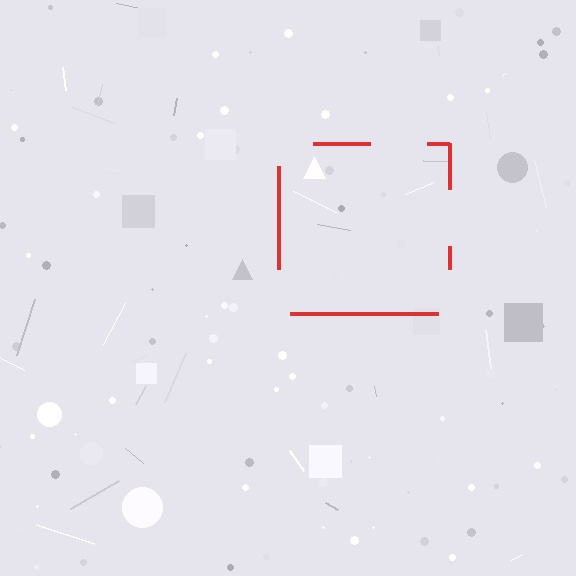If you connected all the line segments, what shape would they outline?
They would outline a square.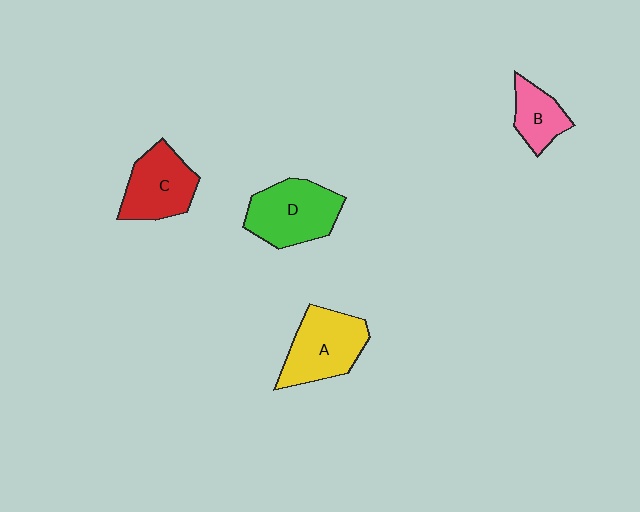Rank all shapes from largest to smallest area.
From largest to smallest: D (green), A (yellow), C (red), B (pink).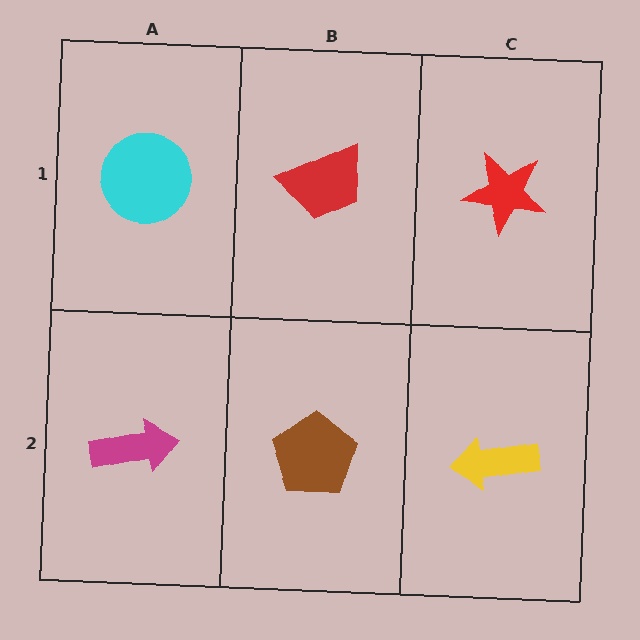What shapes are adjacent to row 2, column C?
A red star (row 1, column C), a brown pentagon (row 2, column B).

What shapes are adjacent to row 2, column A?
A cyan circle (row 1, column A), a brown pentagon (row 2, column B).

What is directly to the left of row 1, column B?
A cyan circle.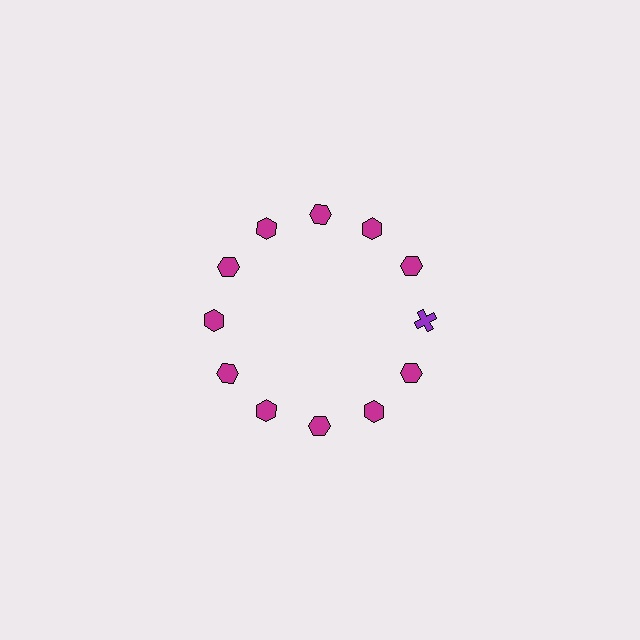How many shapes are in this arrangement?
There are 12 shapes arranged in a ring pattern.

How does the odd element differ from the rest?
It differs in both color (purple instead of magenta) and shape (cross instead of hexagon).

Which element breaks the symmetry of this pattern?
The purple cross at roughly the 3 o'clock position breaks the symmetry. All other shapes are magenta hexagons.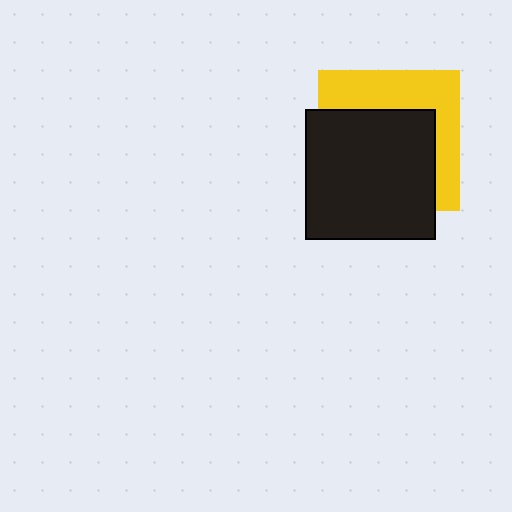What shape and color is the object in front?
The object in front is a black square.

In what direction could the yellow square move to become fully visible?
The yellow square could move up. That would shift it out from behind the black square entirely.